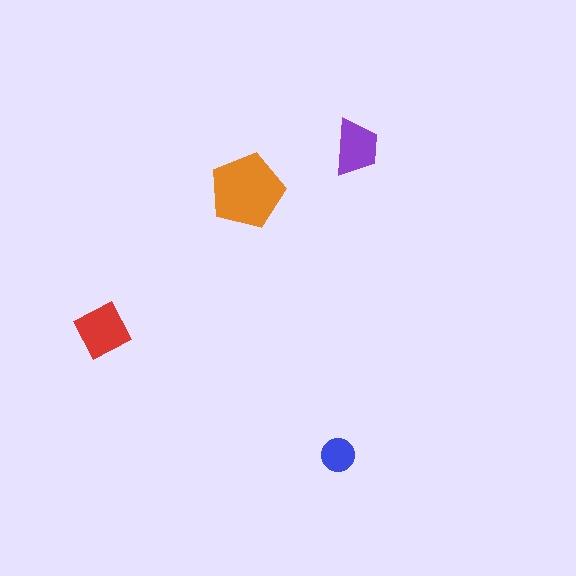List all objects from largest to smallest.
The orange pentagon, the red diamond, the purple trapezoid, the blue circle.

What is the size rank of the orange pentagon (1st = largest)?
1st.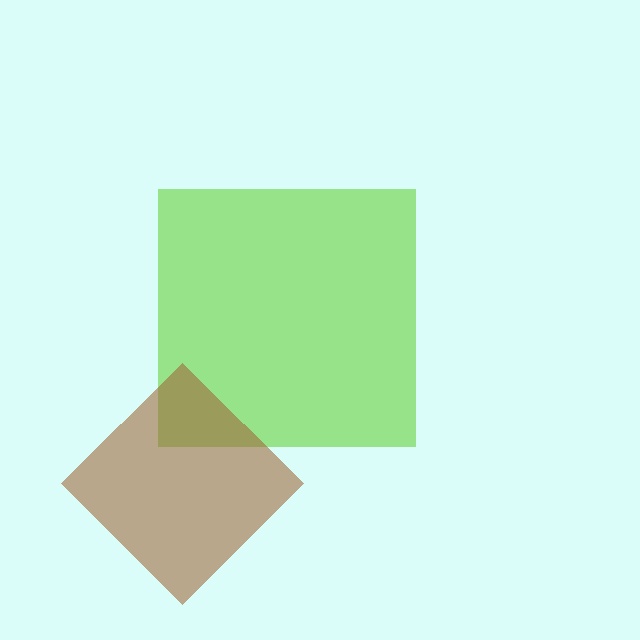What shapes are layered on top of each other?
The layered shapes are: a lime square, a brown diamond.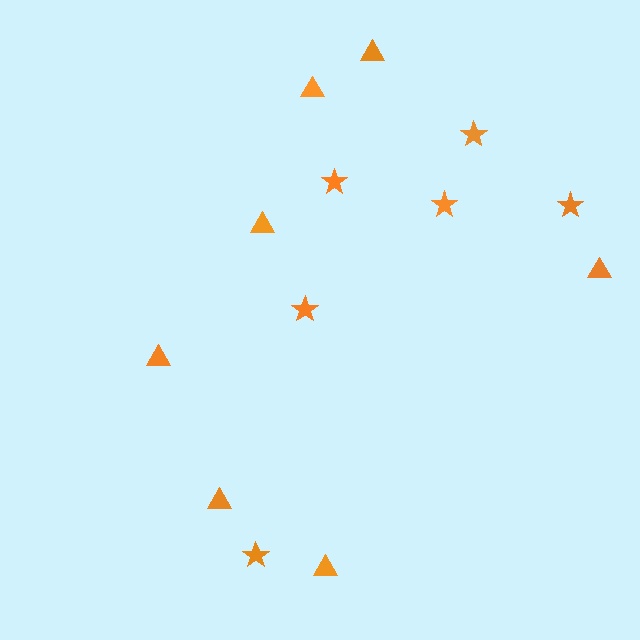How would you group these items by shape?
There are 2 groups: one group of triangles (7) and one group of stars (6).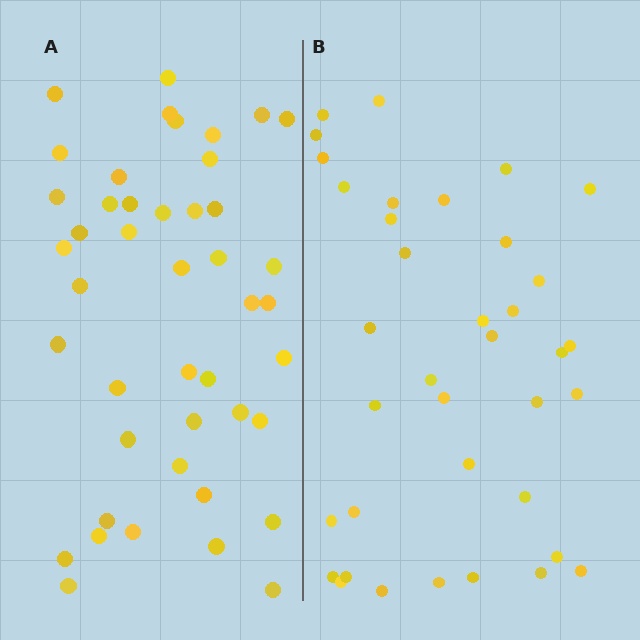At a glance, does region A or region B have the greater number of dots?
Region A (the left region) has more dots.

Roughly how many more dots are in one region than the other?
Region A has roughly 8 or so more dots than region B.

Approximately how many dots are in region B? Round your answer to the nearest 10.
About 40 dots. (The exact count is 37, which rounds to 40.)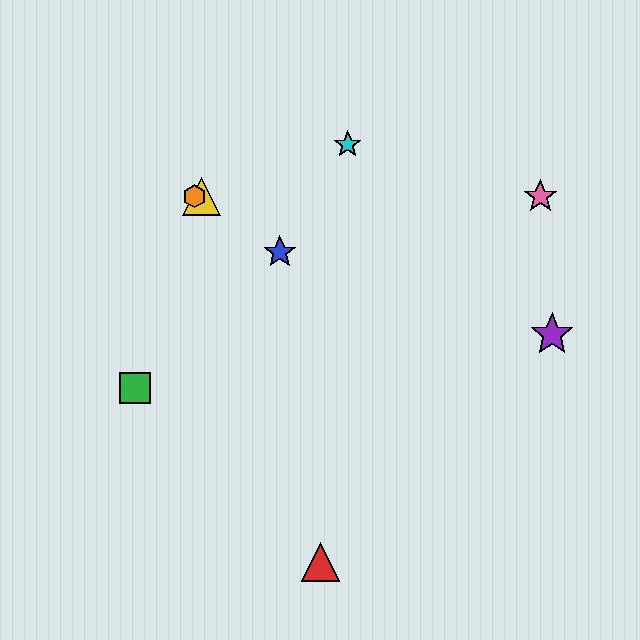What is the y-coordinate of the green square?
The green square is at y≈388.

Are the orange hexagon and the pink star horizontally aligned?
Yes, both are at y≈196.